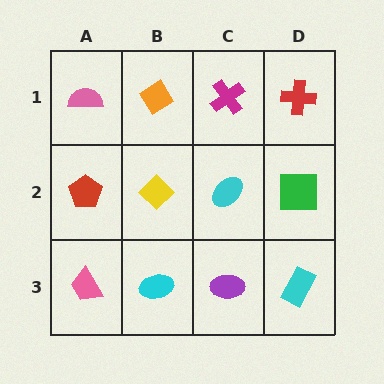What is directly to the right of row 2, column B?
A cyan ellipse.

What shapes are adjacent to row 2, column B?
An orange diamond (row 1, column B), a cyan ellipse (row 3, column B), a red pentagon (row 2, column A), a cyan ellipse (row 2, column C).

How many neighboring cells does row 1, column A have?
2.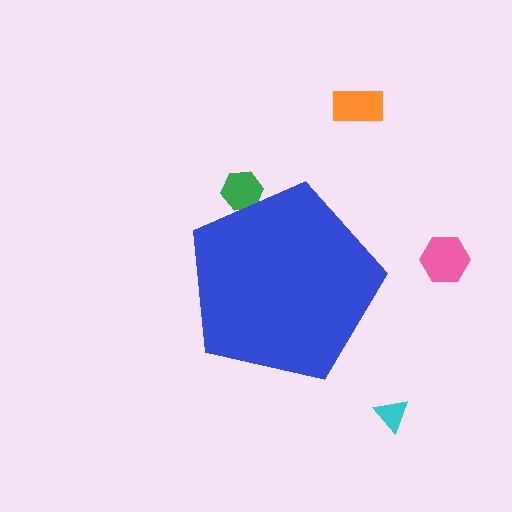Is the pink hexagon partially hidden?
No, the pink hexagon is fully visible.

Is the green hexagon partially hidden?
Yes, the green hexagon is partially hidden behind the blue pentagon.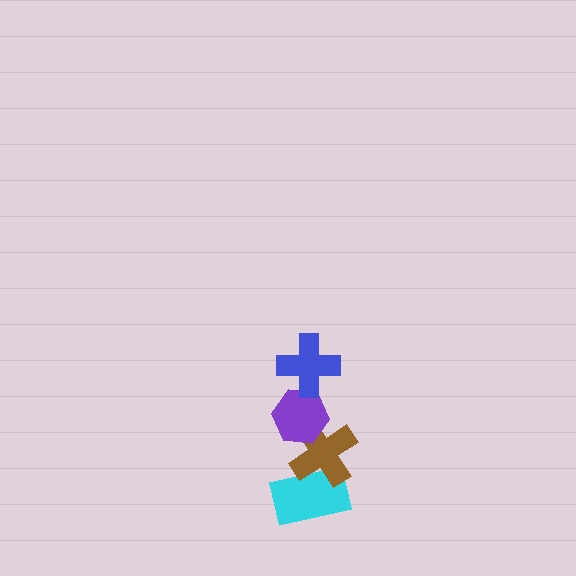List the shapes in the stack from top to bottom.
From top to bottom: the blue cross, the purple hexagon, the brown cross, the cyan rectangle.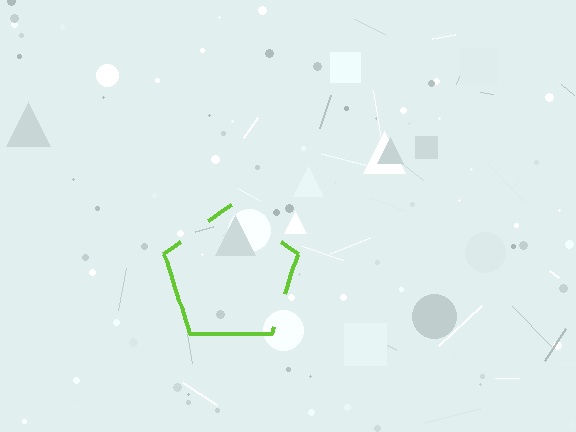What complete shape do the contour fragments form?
The contour fragments form a pentagon.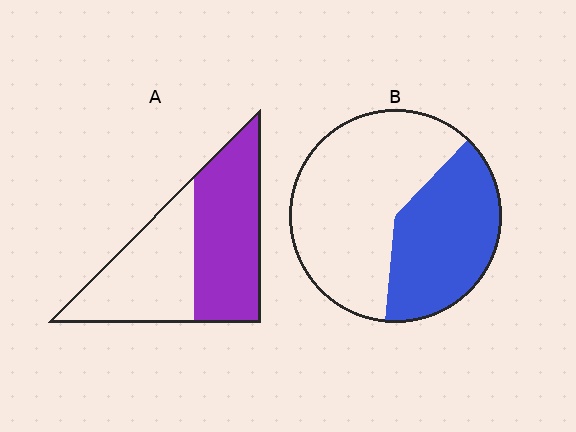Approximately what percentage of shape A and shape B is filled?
A is approximately 55% and B is approximately 40%.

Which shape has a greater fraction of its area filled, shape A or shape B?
Shape A.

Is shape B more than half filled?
No.